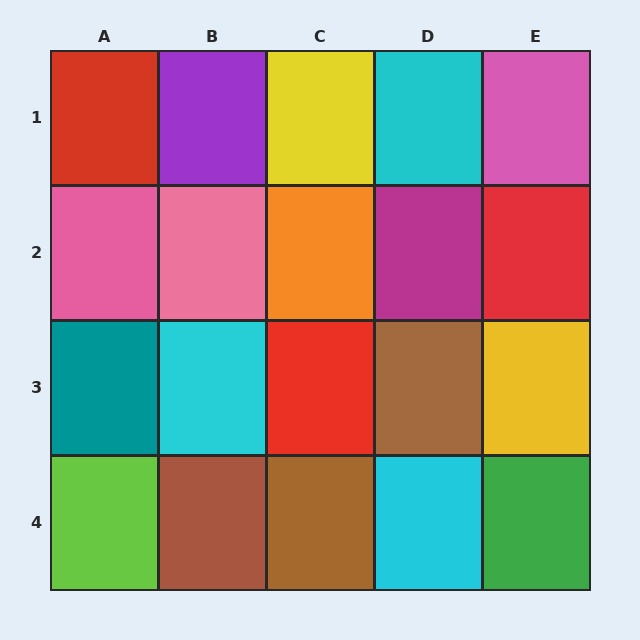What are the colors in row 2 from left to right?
Pink, pink, orange, magenta, red.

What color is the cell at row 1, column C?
Yellow.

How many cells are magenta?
1 cell is magenta.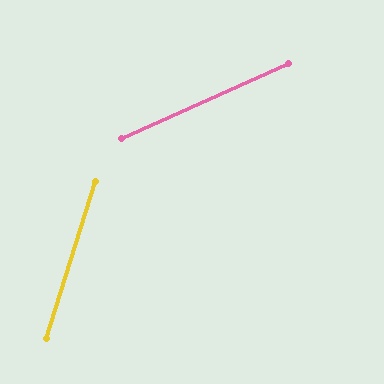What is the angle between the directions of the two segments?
Approximately 48 degrees.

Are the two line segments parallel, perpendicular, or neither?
Neither parallel nor perpendicular — they differ by about 48°.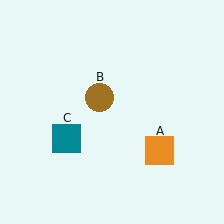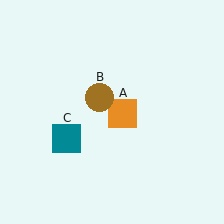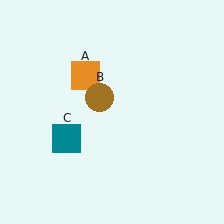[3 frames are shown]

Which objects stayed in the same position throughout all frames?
Brown circle (object B) and teal square (object C) remained stationary.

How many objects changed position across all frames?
1 object changed position: orange square (object A).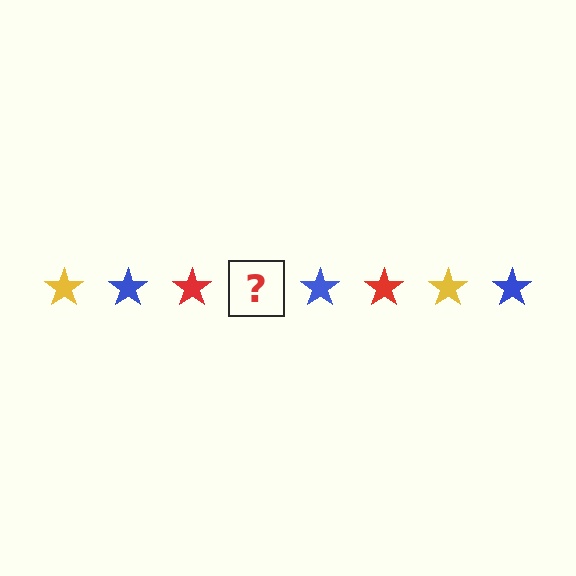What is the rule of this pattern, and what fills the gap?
The rule is that the pattern cycles through yellow, blue, red stars. The gap should be filled with a yellow star.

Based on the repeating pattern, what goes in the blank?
The blank should be a yellow star.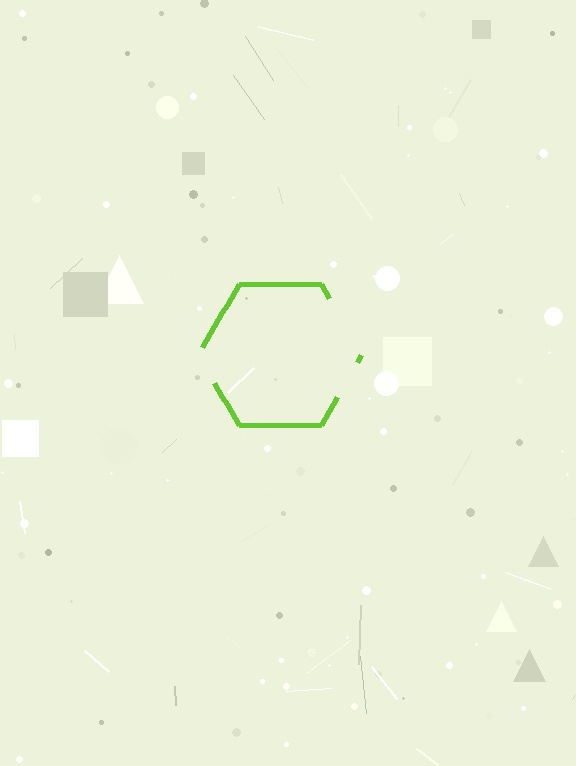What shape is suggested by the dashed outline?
The dashed outline suggests a hexagon.